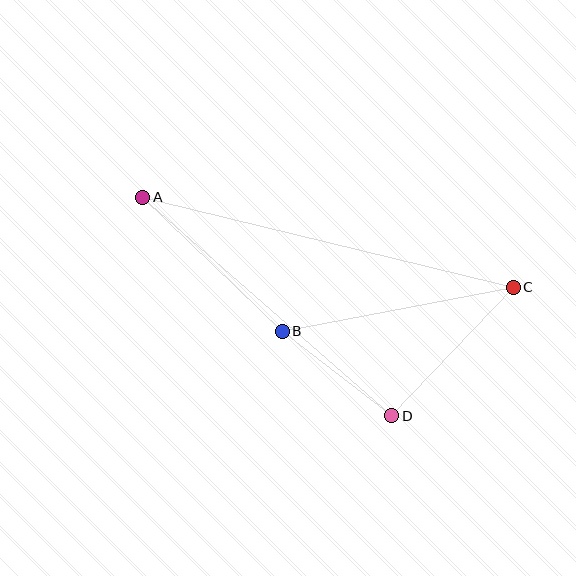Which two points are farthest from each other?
Points A and C are farthest from each other.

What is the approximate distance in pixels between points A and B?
The distance between A and B is approximately 193 pixels.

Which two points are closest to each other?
Points B and D are closest to each other.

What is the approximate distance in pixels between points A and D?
The distance between A and D is approximately 331 pixels.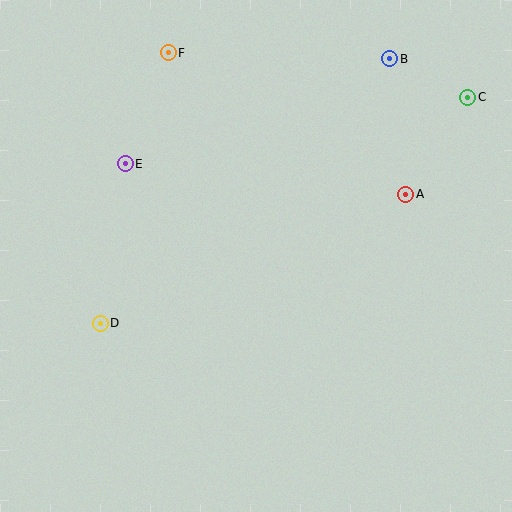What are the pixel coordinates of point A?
Point A is at (405, 194).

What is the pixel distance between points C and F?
The distance between C and F is 303 pixels.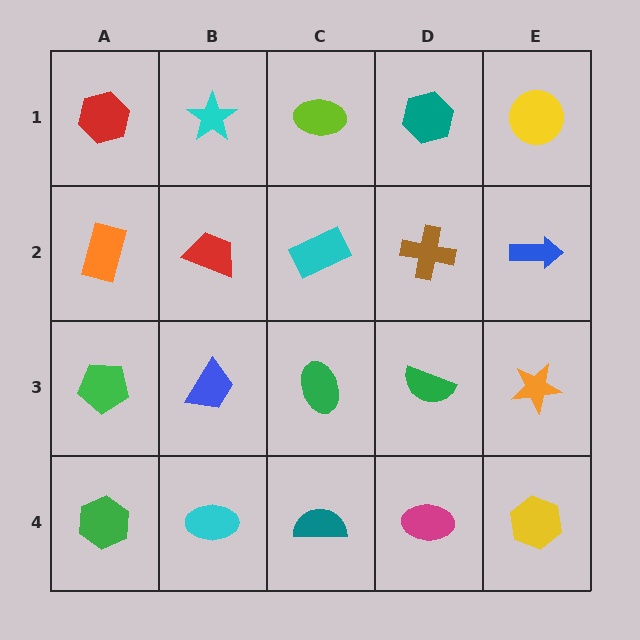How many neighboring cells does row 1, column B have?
3.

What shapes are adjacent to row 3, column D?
A brown cross (row 2, column D), a magenta ellipse (row 4, column D), a green ellipse (row 3, column C), an orange star (row 3, column E).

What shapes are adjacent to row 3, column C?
A cyan rectangle (row 2, column C), a teal semicircle (row 4, column C), a blue trapezoid (row 3, column B), a green semicircle (row 3, column D).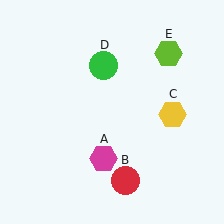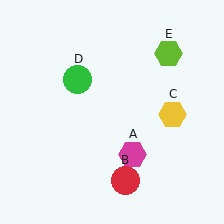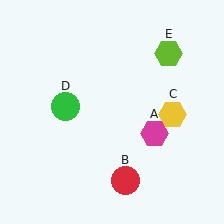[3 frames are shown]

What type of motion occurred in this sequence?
The magenta hexagon (object A), green circle (object D) rotated counterclockwise around the center of the scene.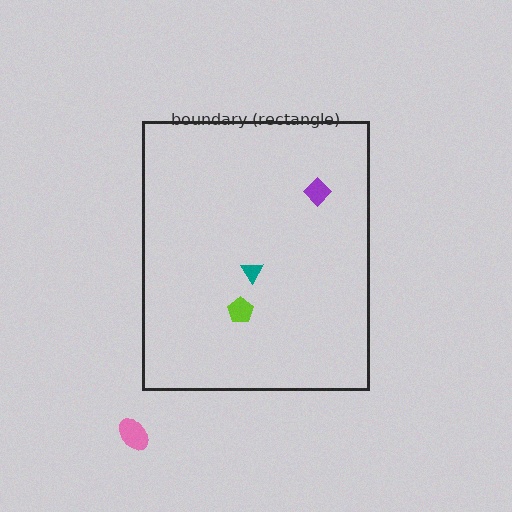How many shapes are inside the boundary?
3 inside, 1 outside.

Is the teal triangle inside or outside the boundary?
Inside.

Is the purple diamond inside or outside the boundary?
Inside.